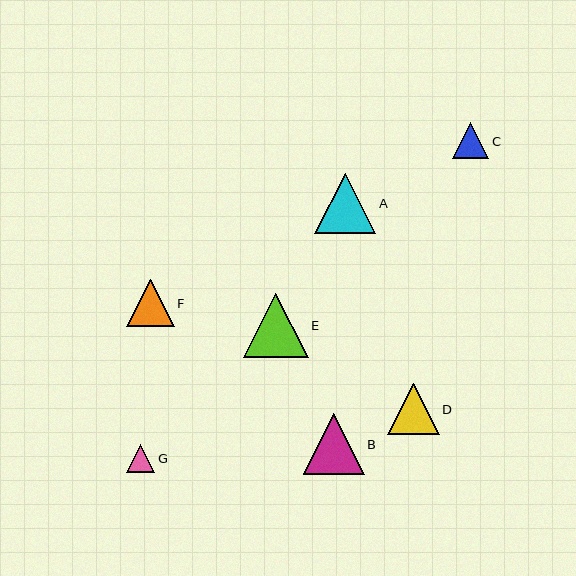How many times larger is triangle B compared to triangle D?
Triangle B is approximately 1.2 times the size of triangle D.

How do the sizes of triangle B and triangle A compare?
Triangle B and triangle A are approximately the same size.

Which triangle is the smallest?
Triangle G is the smallest with a size of approximately 28 pixels.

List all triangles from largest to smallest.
From largest to smallest: E, B, A, D, F, C, G.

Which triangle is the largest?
Triangle E is the largest with a size of approximately 64 pixels.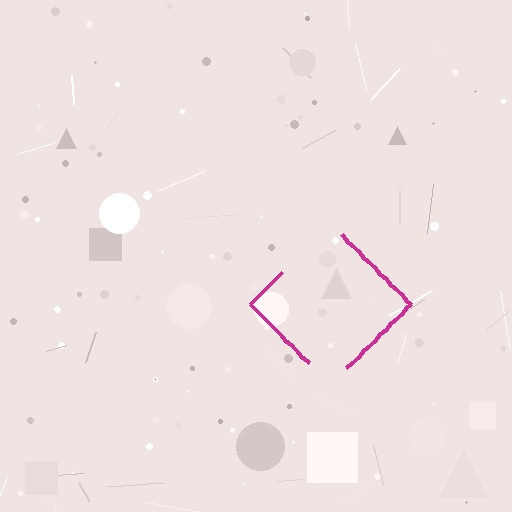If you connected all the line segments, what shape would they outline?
They would outline a diamond.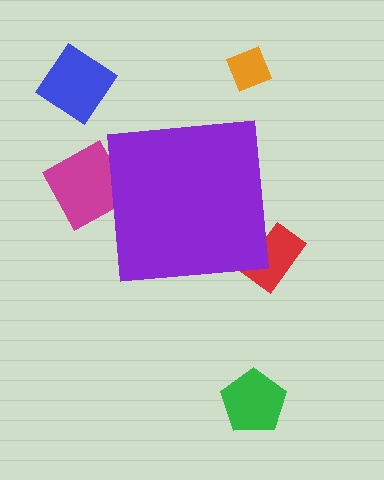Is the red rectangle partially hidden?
Yes, the red rectangle is partially hidden behind the purple square.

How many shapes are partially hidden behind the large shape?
2 shapes are partially hidden.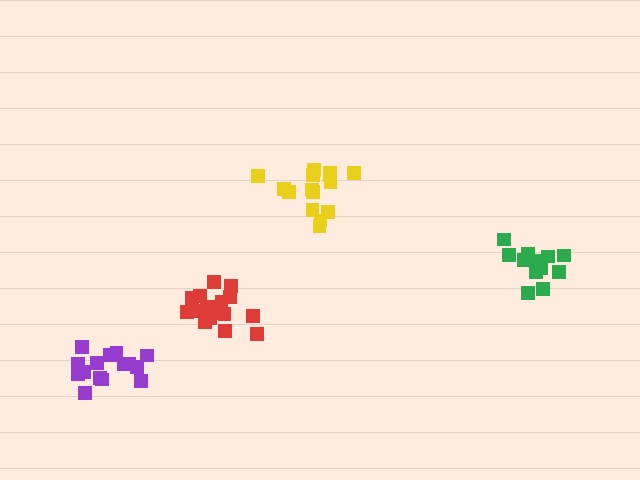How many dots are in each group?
Group 1: 12 dots, Group 2: 15 dots, Group 3: 15 dots, Group 4: 17 dots (59 total).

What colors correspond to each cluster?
The clusters are colored: green, yellow, purple, red.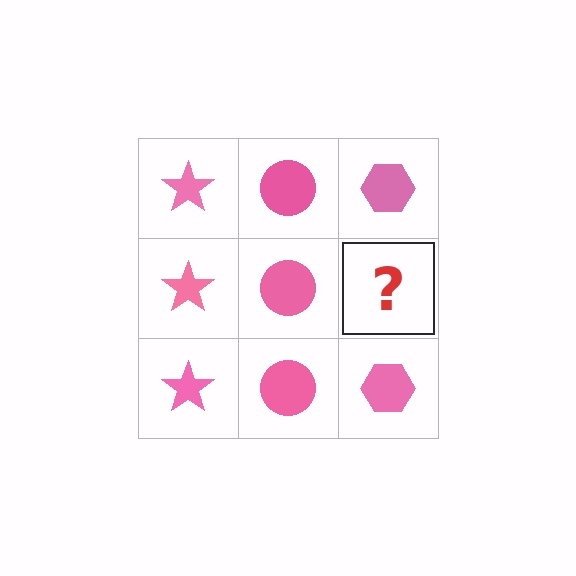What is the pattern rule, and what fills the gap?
The rule is that each column has a consistent shape. The gap should be filled with a pink hexagon.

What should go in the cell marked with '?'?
The missing cell should contain a pink hexagon.